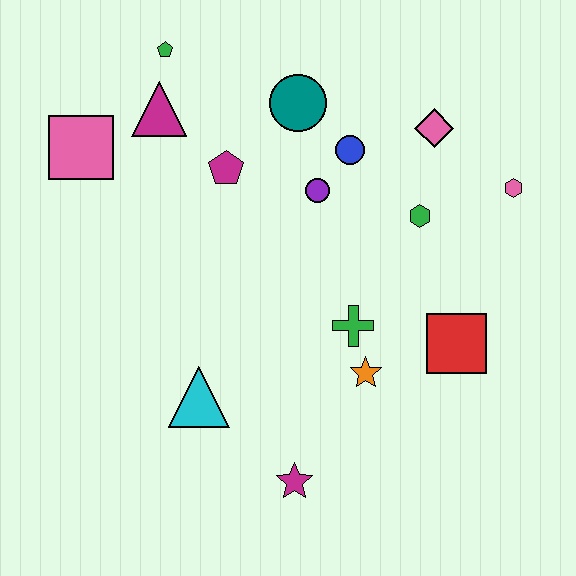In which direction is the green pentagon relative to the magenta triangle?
The green pentagon is above the magenta triangle.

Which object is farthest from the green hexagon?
The pink square is farthest from the green hexagon.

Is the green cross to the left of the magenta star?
No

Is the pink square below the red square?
No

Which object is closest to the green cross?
The orange star is closest to the green cross.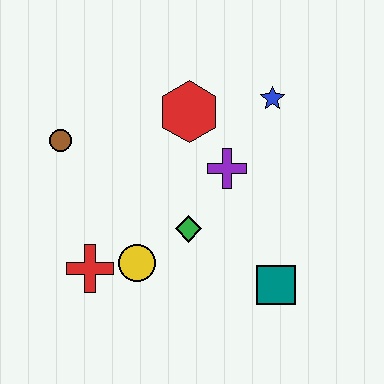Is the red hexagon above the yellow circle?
Yes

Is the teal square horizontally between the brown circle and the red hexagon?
No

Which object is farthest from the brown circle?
The teal square is farthest from the brown circle.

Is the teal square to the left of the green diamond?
No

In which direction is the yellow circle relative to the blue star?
The yellow circle is below the blue star.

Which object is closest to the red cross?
The yellow circle is closest to the red cross.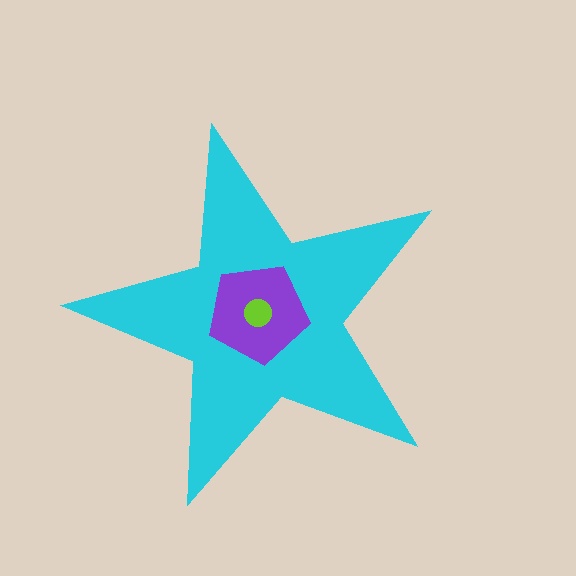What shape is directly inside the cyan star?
The purple pentagon.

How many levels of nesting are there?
3.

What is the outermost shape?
The cyan star.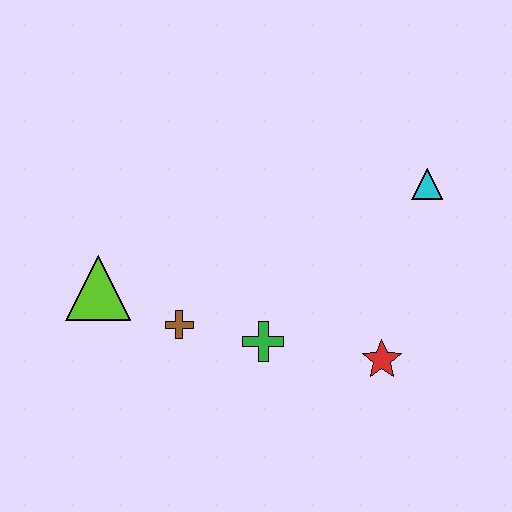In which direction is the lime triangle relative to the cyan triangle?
The lime triangle is to the left of the cyan triangle.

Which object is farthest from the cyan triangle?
The lime triangle is farthest from the cyan triangle.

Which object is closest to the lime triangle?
The brown cross is closest to the lime triangle.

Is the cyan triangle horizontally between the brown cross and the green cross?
No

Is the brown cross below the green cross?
No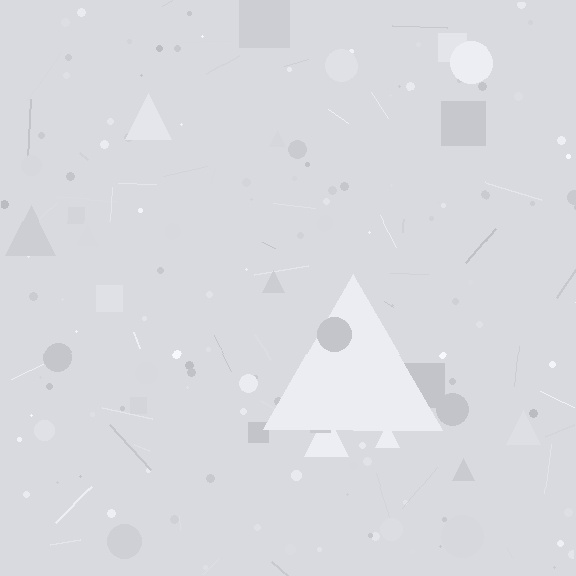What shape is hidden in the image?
A triangle is hidden in the image.